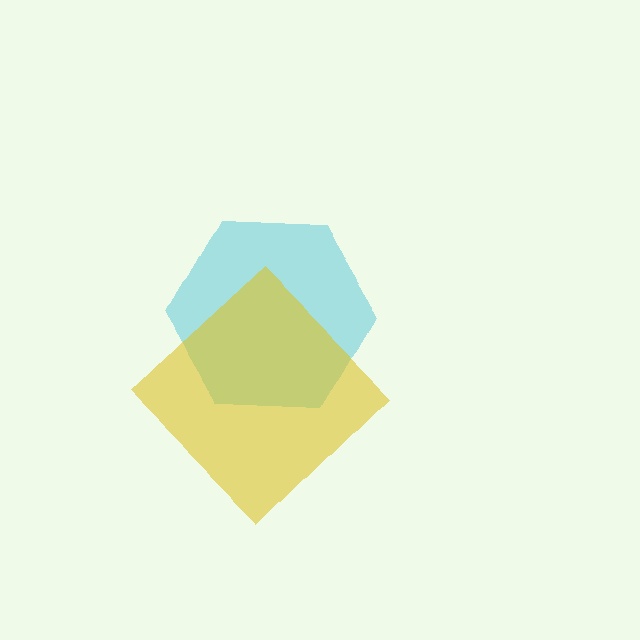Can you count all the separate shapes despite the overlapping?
Yes, there are 2 separate shapes.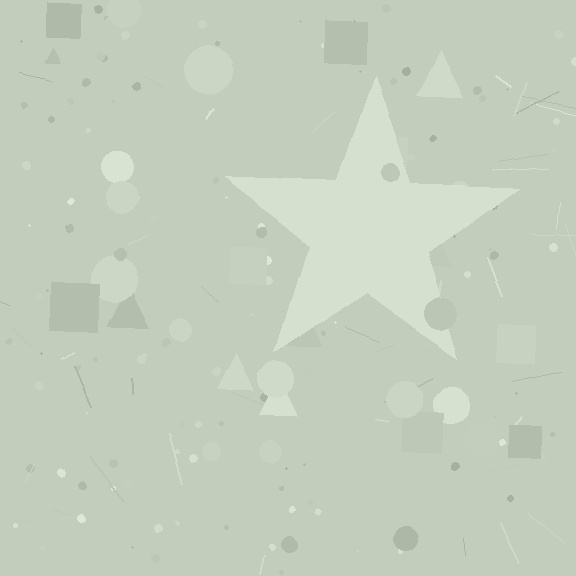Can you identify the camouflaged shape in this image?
The camouflaged shape is a star.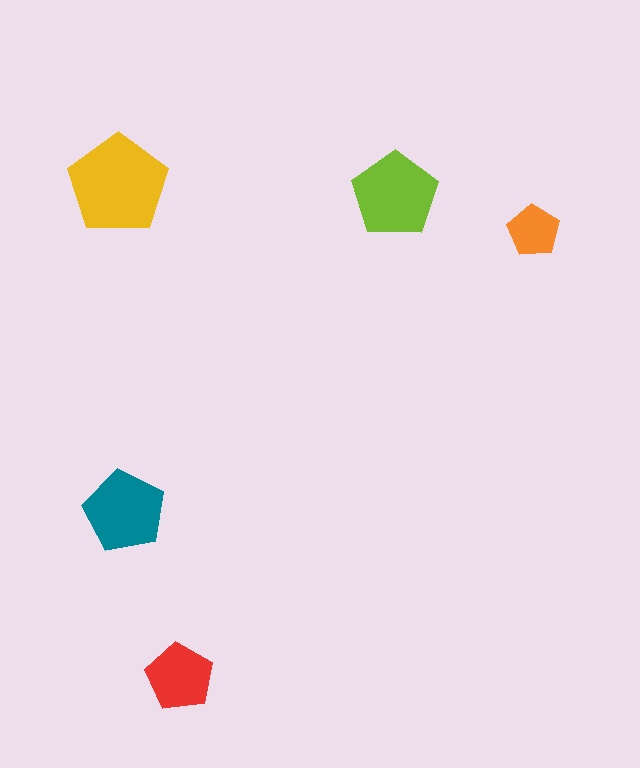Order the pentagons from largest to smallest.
the yellow one, the lime one, the teal one, the red one, the orange one.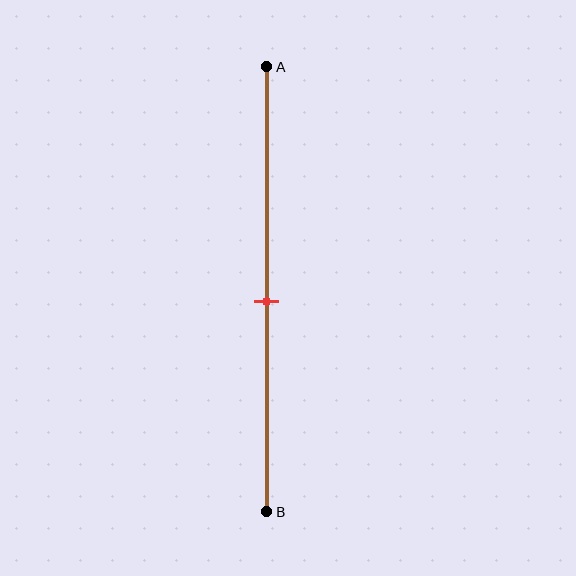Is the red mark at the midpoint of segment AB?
Yes, the mark is approximately at the midpoint.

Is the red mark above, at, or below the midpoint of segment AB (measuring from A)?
The red mark is approximately at the midpoint of segment AB.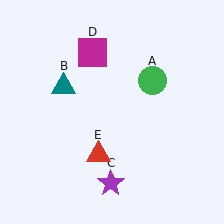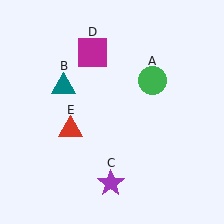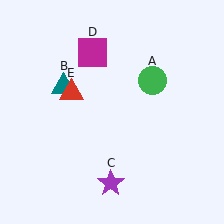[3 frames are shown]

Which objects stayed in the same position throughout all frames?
Green circle (object A) and teal triangle (object B) and purple star (object C) and magenta square (object D) remained stationary.